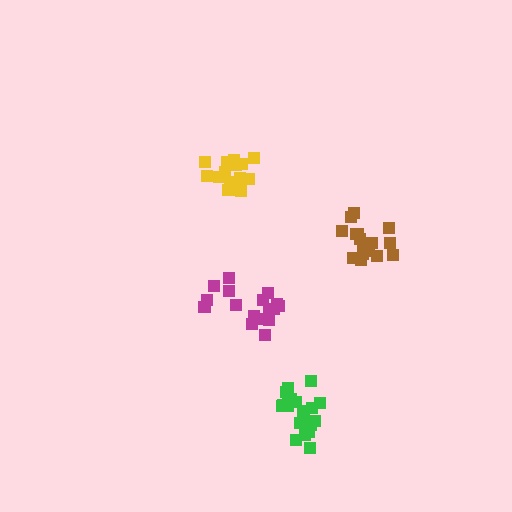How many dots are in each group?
Group 1: 16 dots, Group 2: 16 dots, Group 3: 20 dots, Group 4: 17 dots (69 total).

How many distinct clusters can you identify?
There are 4 distinct clusters.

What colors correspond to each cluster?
The clusters are colored: yellow, brown, green, magenta.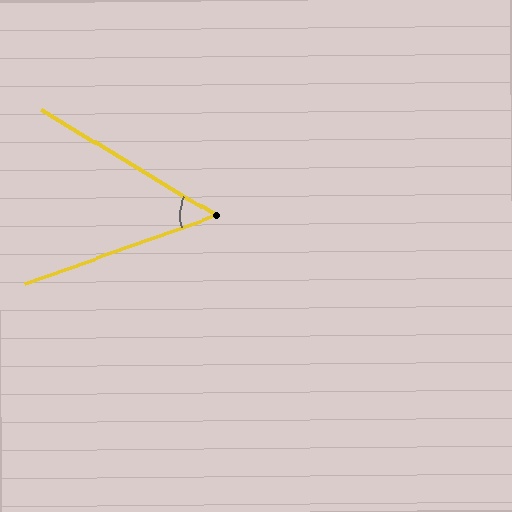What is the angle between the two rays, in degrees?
Approximately 51 degrees.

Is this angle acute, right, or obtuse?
It is acute.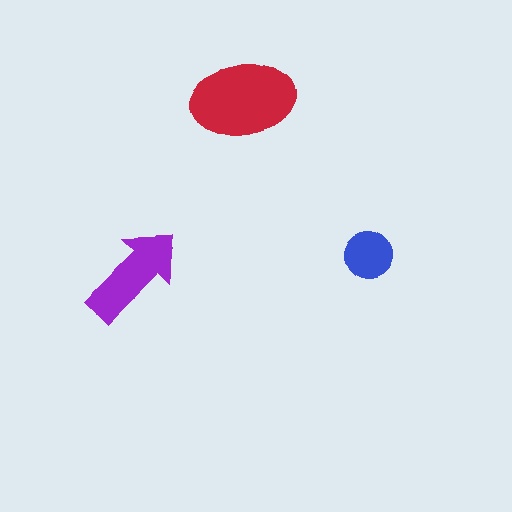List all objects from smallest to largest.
The blue circle, the purple arrow, the red ellipse.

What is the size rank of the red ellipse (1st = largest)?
1st.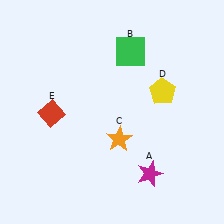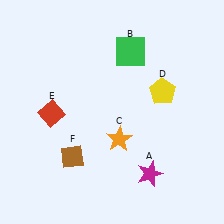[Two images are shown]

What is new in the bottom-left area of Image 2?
A brown diamond (F) was added in the bottom-left area of Image 2.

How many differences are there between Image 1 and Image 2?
There is 1 difference between the two images.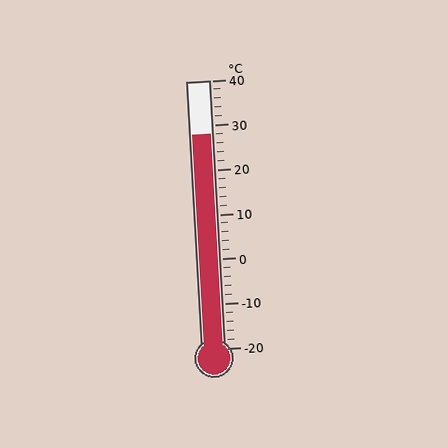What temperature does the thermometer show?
The thermometer shows approximately 28°C.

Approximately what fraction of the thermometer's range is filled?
The thermometer is filled to approximately 80% of its range.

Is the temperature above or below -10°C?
The temperature is above -10°C.